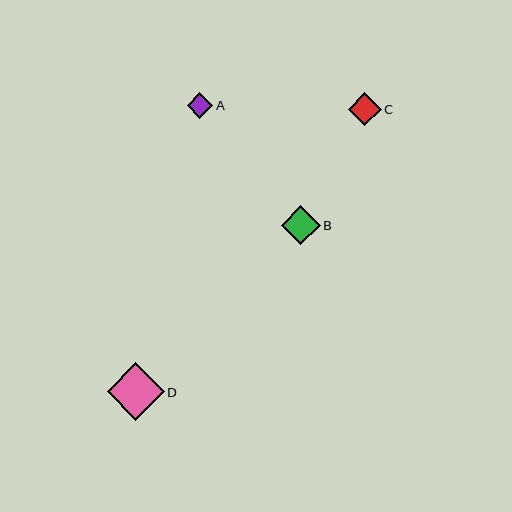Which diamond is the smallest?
Diamond A is the smallest with a size of approximately 25 pixels.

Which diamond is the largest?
Diamond D is the largest with a size of approximately 57 pixels.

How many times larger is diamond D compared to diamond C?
Diamond D is approximately 1.8 times the size of diamond C.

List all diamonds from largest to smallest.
From largest to smallest: D, B, C, A.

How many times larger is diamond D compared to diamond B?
Diamond D is approximately 1.5 times the size of diamond B.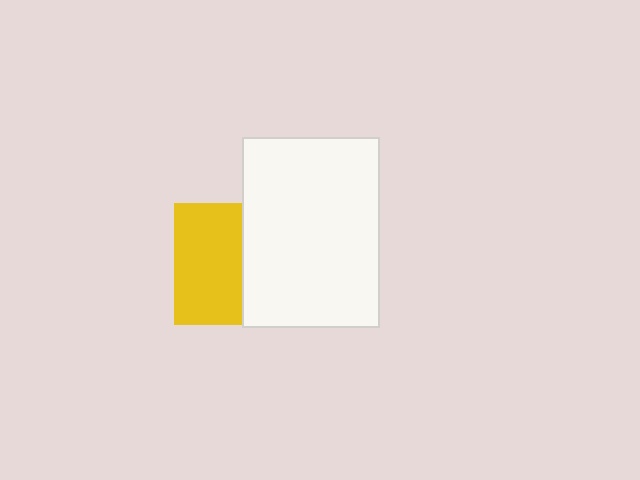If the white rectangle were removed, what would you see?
You would see the complete yellow square.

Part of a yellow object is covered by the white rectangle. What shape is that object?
It is a square.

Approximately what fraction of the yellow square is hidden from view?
Roughly 45% of the yellow square is hidden behind the white rectangle.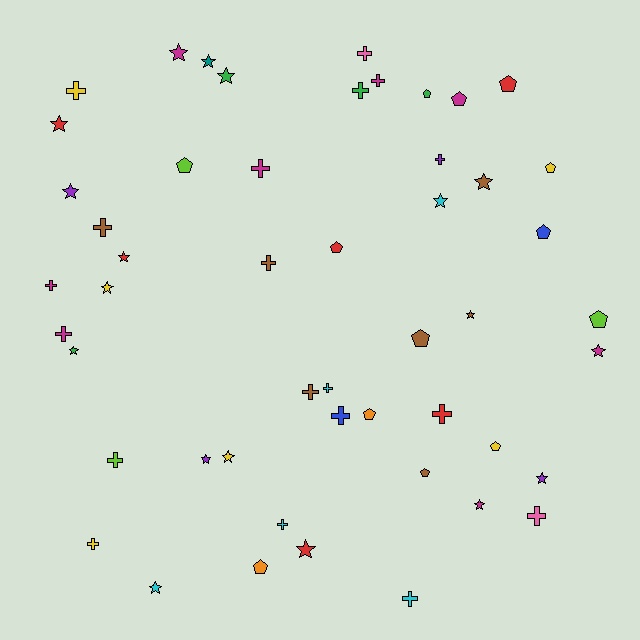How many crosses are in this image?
There are 19 crosses.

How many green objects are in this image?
There are 4 green objects.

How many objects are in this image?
There are 50 objects.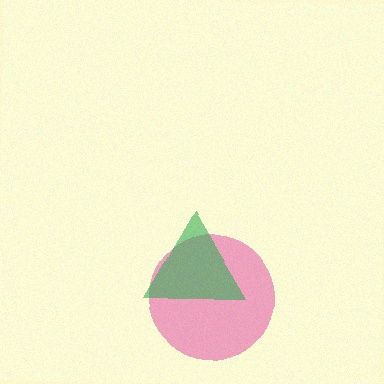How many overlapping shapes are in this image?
There are 2 overlapping shapes in the image.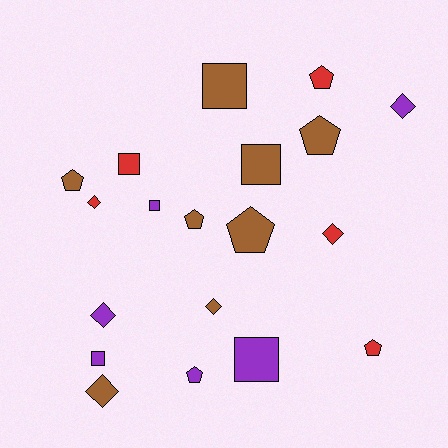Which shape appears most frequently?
Pentagon, with 7 objects.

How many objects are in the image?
There are 19 objects.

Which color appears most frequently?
Brown, with 8 objects.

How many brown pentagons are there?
There are 4 brown pentagons.